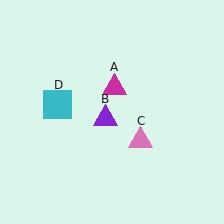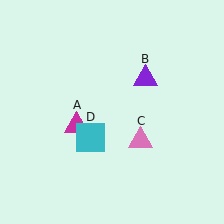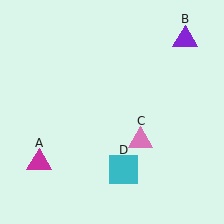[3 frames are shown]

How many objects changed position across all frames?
3 objects changed position: magenta triangle (object A), purple triangle (object B), cyan square (object D).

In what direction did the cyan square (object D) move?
The cyan square (object D) moved down and to the right.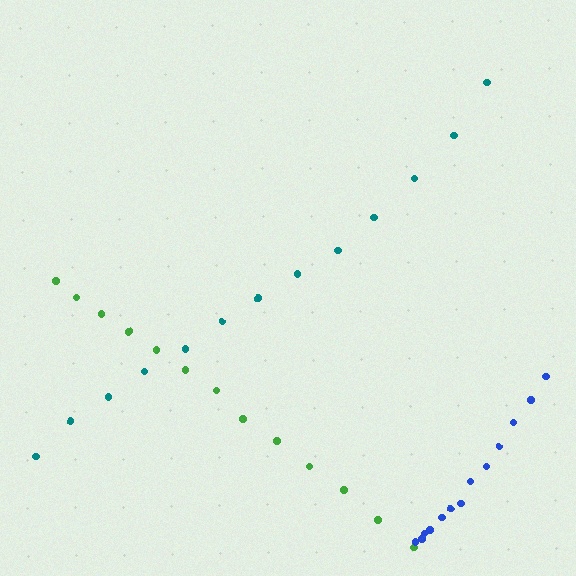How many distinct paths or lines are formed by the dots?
There are 3 distinct paths.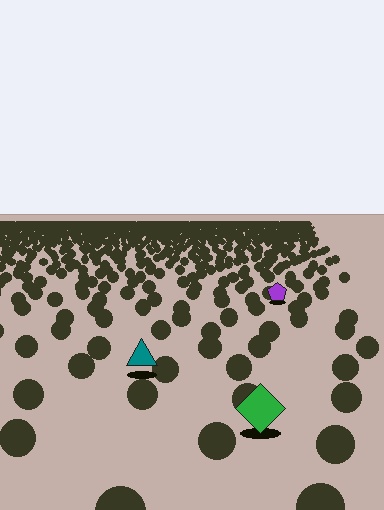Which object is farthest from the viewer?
The purple pentagon is farthest from the viewer. It appears smaller and the ground texture around it is denser.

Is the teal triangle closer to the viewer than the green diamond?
No. The green diamond is closer — you can tell from the texture gradient: the ground texture is coarser near it.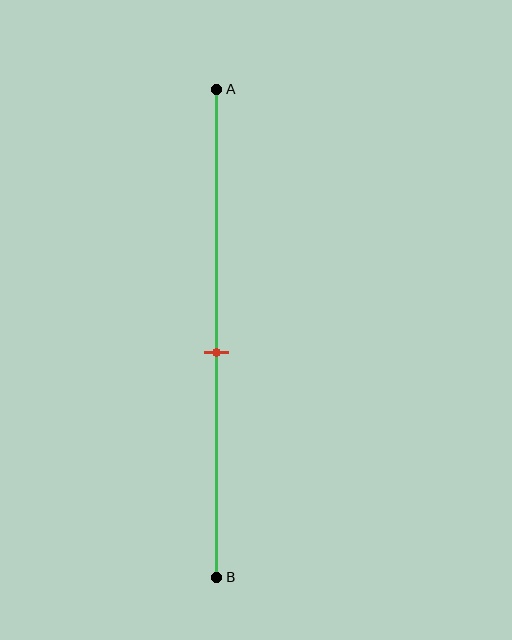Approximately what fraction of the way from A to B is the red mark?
The red mark is approximately 55% of the way from A to B.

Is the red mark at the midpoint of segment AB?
No, the mark is at about 55% from A, not at the 50% midpoint.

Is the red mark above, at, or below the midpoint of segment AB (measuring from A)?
The red mark is below the midpoint of segment AB.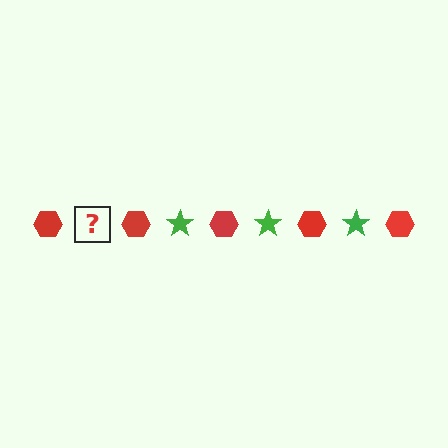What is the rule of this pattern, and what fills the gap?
The rule is that the pattern alternates between red hexagon and green star. The gap should be filled with a green star.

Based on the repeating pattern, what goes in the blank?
The blank should be a green star.